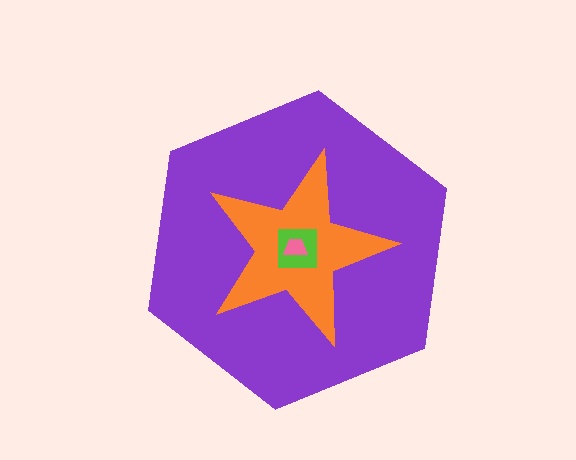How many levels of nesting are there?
4.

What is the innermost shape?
The pink trapezoid.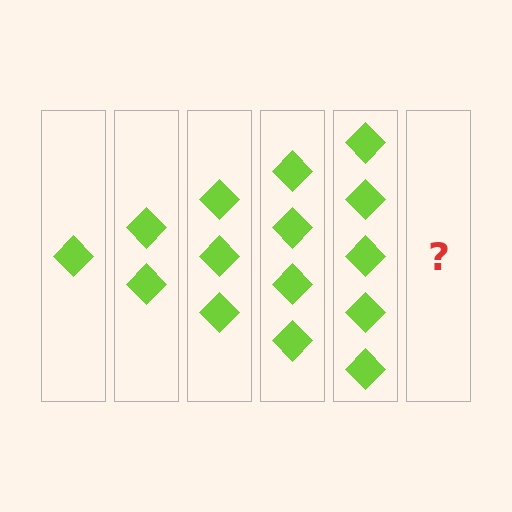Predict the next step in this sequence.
The next step is 6 diamonds.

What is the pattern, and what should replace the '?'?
The pattern is that each step adds one more diamond. The '?' should be 6 diamonds.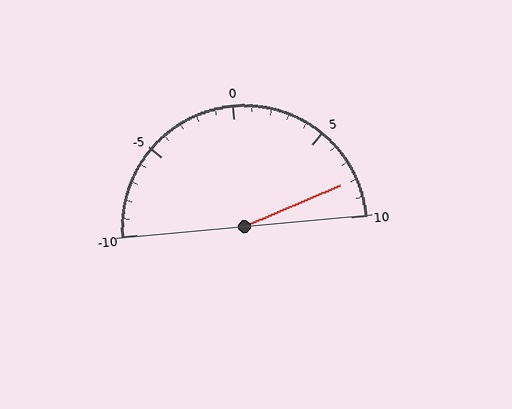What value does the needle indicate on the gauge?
The needle indicates approximately 8.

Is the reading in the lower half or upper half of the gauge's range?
The reading is in the upper half of the range (-10 to 10).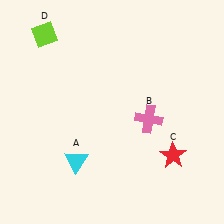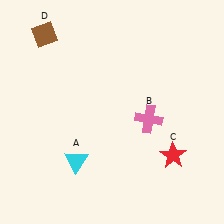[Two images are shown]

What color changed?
The diamond (D) changed from lime in Image 1 to brown in Image 2.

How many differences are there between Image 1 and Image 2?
There is 1 difference between the two images.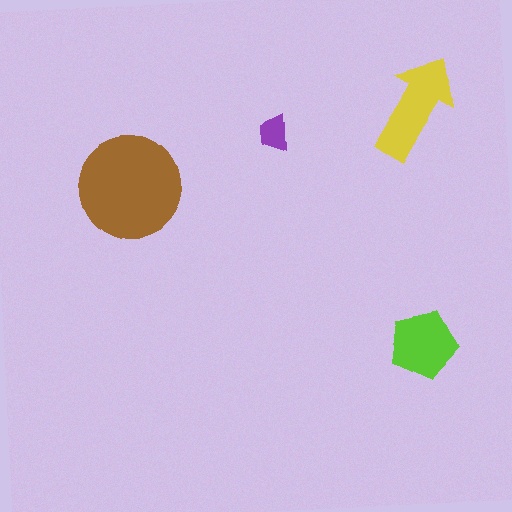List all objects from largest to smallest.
The brown circle, the yellow arrow, the lime pentagon, the purple trapezoid.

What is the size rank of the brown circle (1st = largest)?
1st.